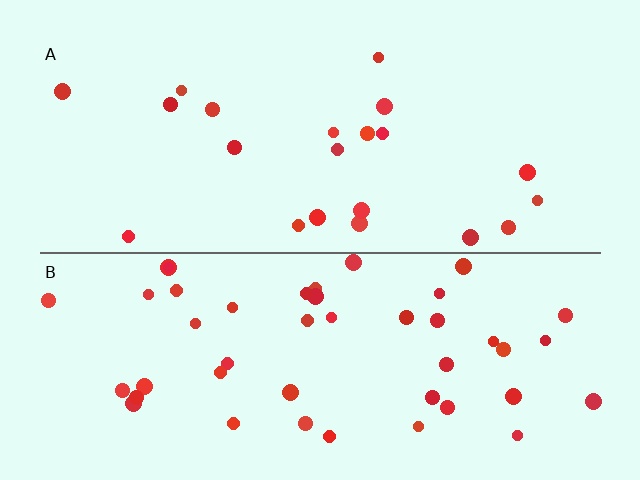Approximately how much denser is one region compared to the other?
Approximately 2.2× — region B over region A.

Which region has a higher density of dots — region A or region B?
B (the bottom).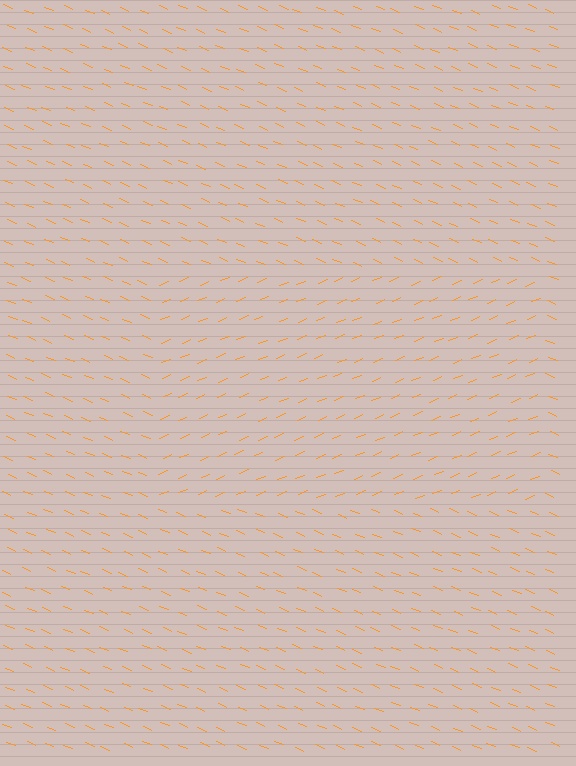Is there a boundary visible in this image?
Yes, there is a texture boundary formed by a change in line orientation.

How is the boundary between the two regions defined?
The boundary is defined purely by a change in line orientation (approximately 45 degrees difference). All lines are the same color and thickness.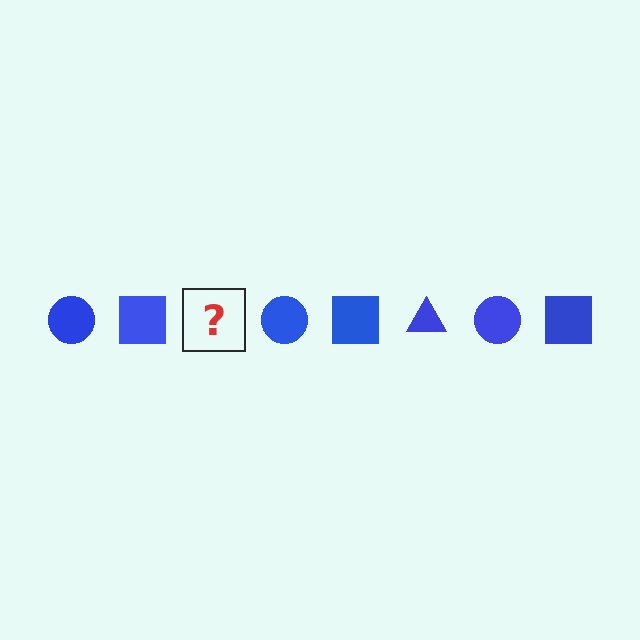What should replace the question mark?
The question mark should be replaced with a blue triangle.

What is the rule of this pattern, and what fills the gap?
The rule is that the pattern cycles through circle, square, triangle shapes in blue. The gap should be filled with a blue triangle.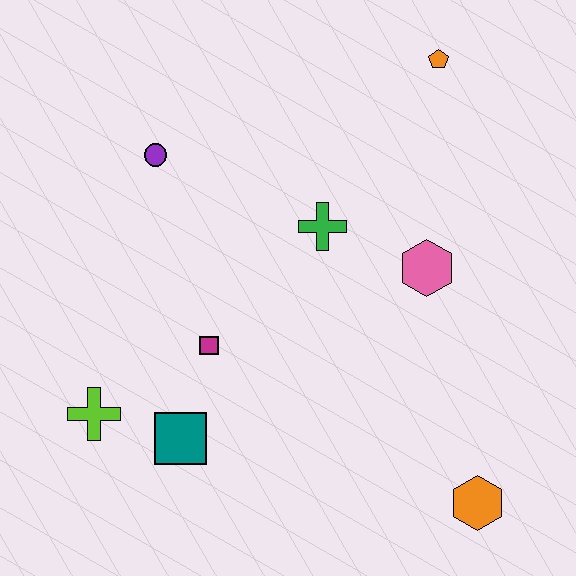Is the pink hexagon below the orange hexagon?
No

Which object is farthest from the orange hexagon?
The purple circle is farthest from the orange hexagon.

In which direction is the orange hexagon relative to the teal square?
The orange hexagon is to the right of the teal square.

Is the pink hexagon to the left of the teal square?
No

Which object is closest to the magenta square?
The teal square is closest to the magenta square.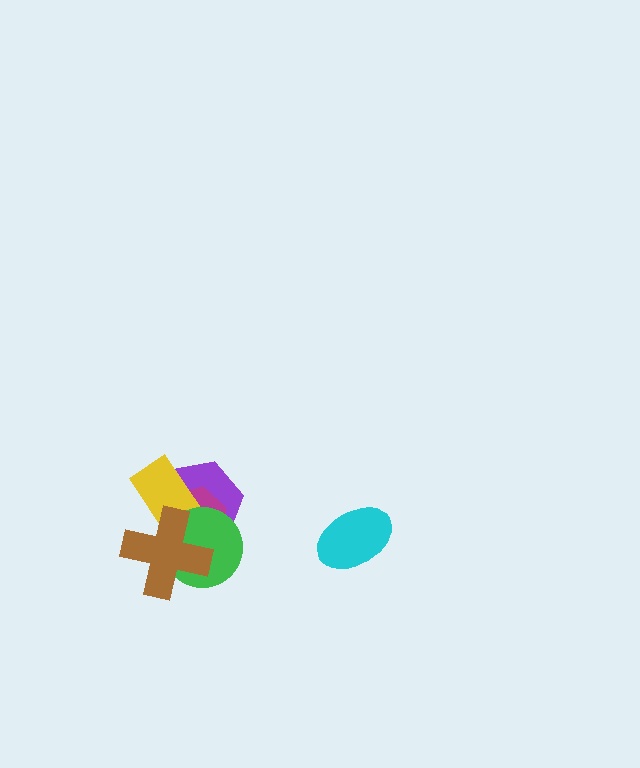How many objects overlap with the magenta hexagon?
4 objects overlap with the magenta hexagon.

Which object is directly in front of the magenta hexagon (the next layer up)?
The yellow rectangle is directly in front of the magenta hexagon.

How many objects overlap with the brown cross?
4 objects overlap with the brown cross.